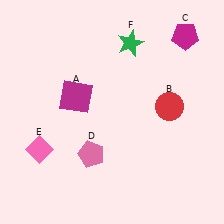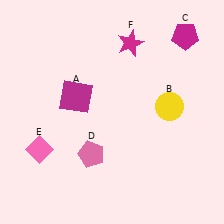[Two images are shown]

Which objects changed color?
B changed from red to yellow. F changed from green to magenta.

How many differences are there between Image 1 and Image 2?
There are 2 differences between the two images.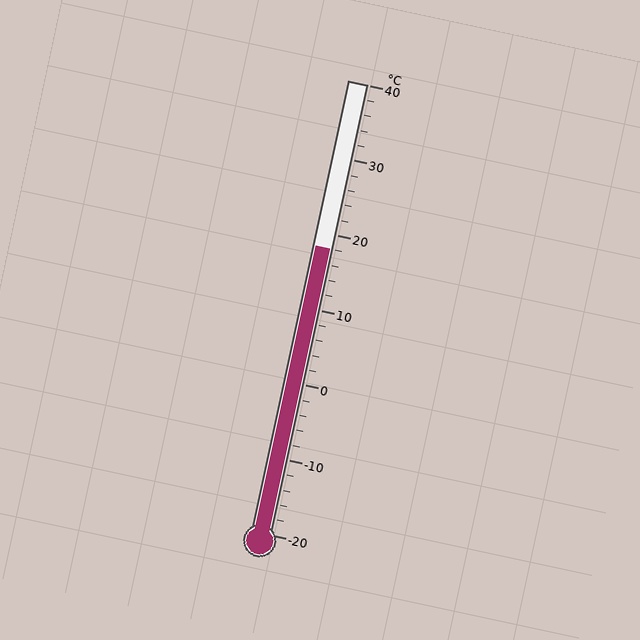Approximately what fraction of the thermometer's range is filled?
The thermometer is filled to approximately 65% of its range.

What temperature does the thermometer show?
The thermometer shows approximately 18°C.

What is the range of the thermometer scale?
The thermometer scale ranges from -20°C to 40°C.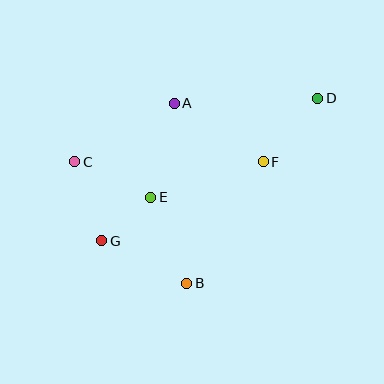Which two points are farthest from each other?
Points D and G are farthest from each other.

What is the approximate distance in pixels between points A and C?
The distance between A and C is approximately 116 pixels.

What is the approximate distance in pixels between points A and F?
The distance between A and F is approximately 106 pixels.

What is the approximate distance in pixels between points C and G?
The distance between C and G is approximately 84 pixels.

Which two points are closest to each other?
Points E and G are closest to each other.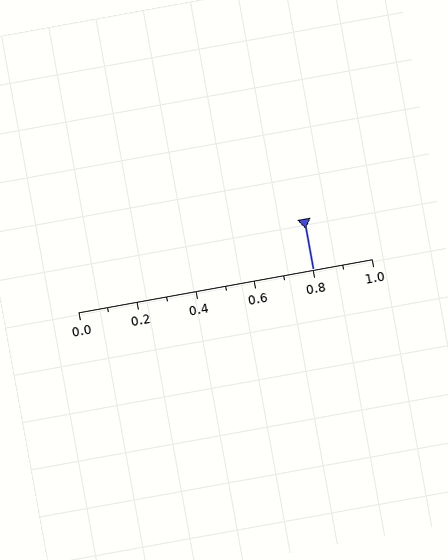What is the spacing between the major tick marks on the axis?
The major ticks are spaced 0.2 apart.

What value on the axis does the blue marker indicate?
The marker indicates approximately 0.8.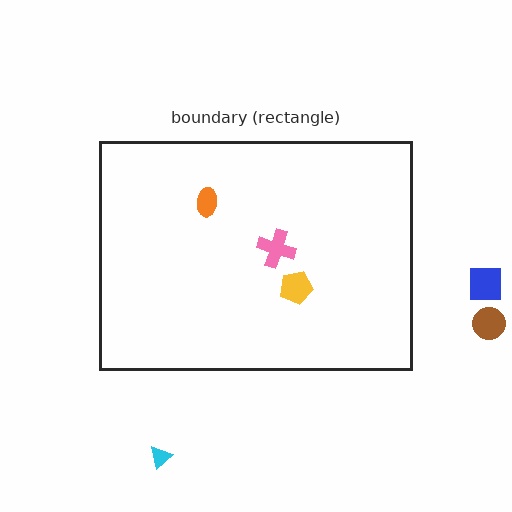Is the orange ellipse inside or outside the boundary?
Inside.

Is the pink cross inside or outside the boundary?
Inside.